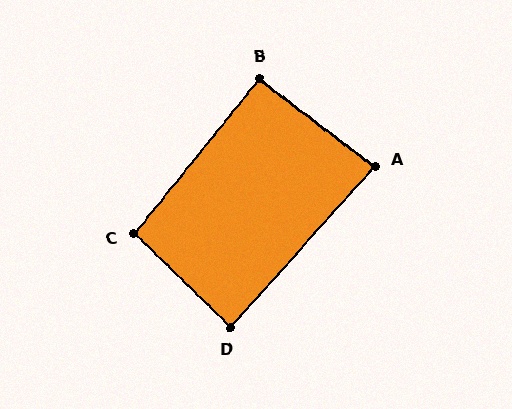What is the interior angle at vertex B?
Approximately 92 degrees (approximately right).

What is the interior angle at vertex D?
Approximately 88 degrees (approximately right).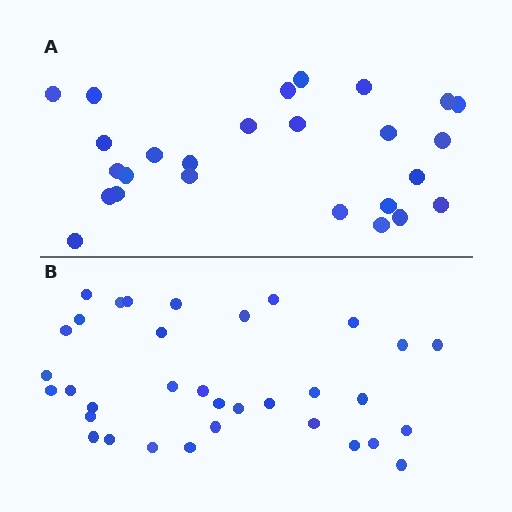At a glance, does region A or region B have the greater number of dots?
Region B (the bottom region) has more dots.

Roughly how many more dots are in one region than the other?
Region B has roughly 8 or so more dots than region A.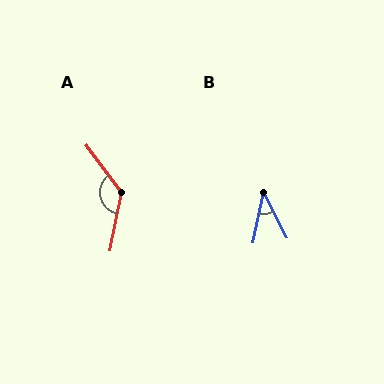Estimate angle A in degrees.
Approximately 132 degrees.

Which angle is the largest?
A, at approximately 132 degrees.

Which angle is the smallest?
B, at approximately 39 degrees.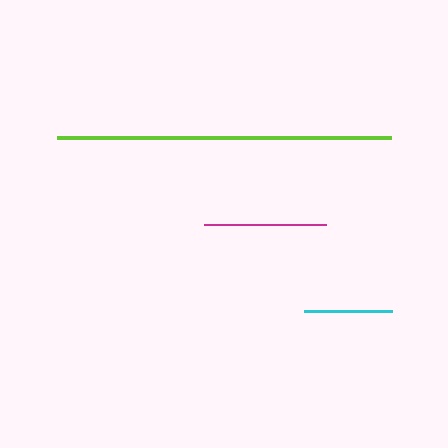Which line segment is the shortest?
The cyan line is the shortest at approximately 88 pixels.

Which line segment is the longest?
The lime line is the longest at approximately 334 pixels.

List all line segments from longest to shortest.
From longest to shortest: lime, magenta, cyan.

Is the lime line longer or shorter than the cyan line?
The lime line is longer than the cyan line.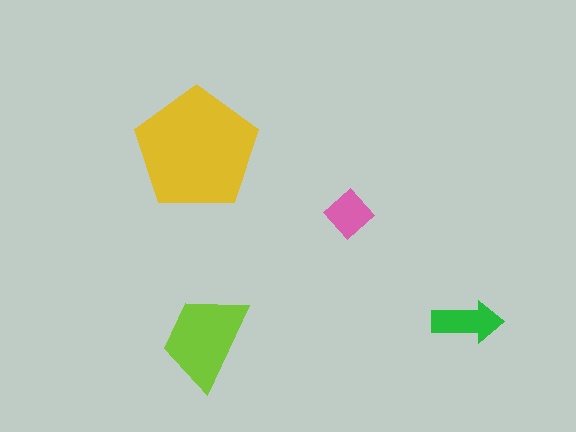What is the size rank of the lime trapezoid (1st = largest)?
2nd.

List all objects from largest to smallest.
The yellow pentagon, the lime trapezoid, the green arrow, the pink diamond.